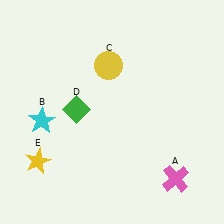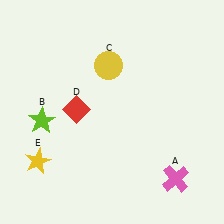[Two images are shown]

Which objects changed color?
B changed from cyan to lime. D changed from green to red.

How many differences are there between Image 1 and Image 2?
There are 2 differences between the two images.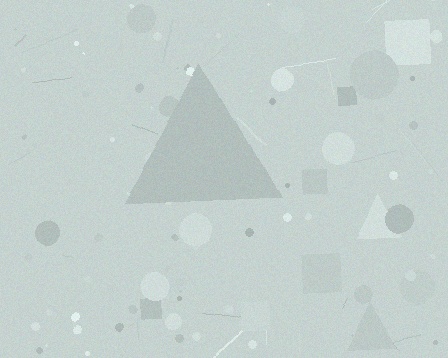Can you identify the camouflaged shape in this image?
The camouflaged shape is a triangle.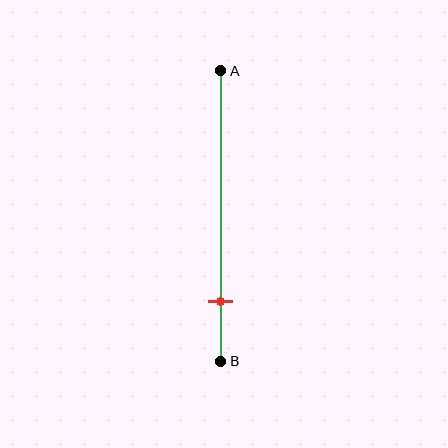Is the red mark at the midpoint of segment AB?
No, the mark is at about 80% from A, not at the 50% midpoint.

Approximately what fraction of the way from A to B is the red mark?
The red mark is approximately 80% of the way from A to B.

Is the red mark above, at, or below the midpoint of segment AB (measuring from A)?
The red mark is below the midpoint of segment AB.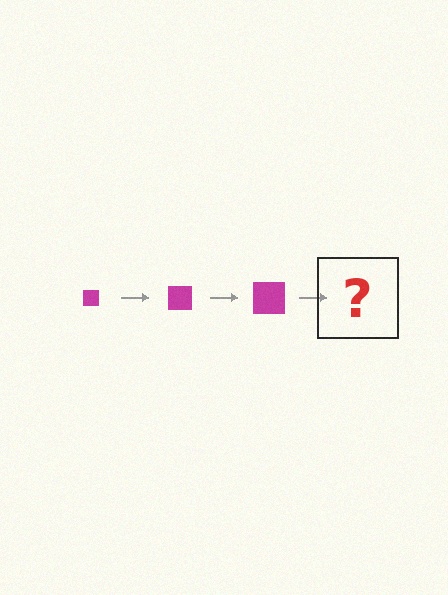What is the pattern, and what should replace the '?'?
The pattern is that the square gets progressively larger each step. The '?' should be a magenta square, larger than the previous one.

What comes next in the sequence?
The next element should be a magenta square, larger than the previous one.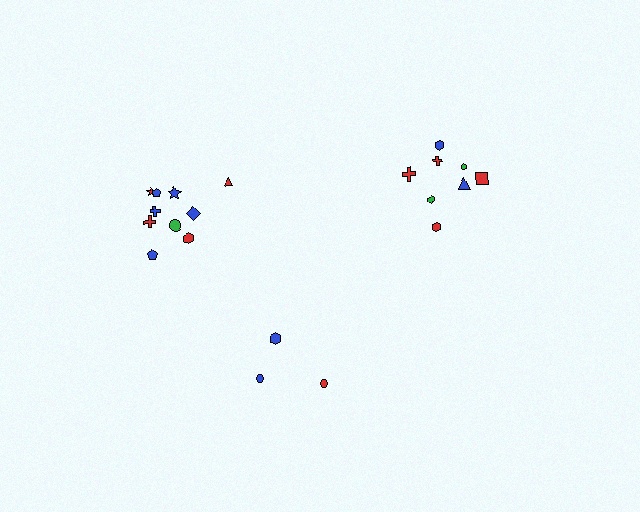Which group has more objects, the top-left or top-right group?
The top-left group.